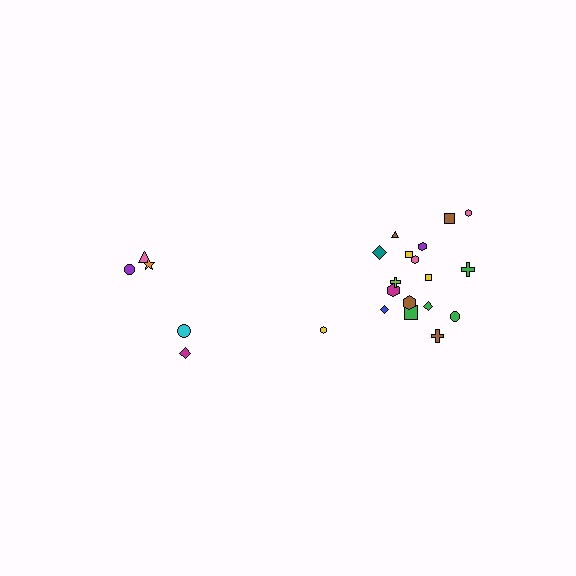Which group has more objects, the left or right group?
The right group.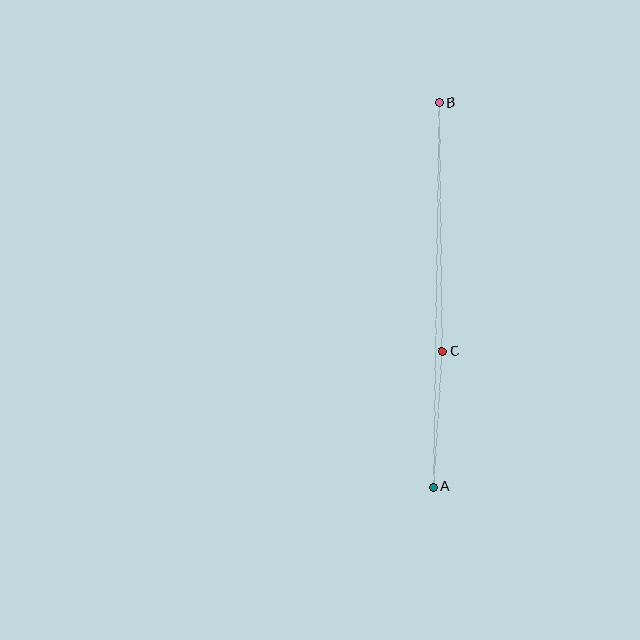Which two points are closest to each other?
Points A and C are closest to each other.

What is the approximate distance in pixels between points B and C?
The distance between B and C is approximately 249 pixels.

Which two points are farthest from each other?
Points A and B are farthest from each other.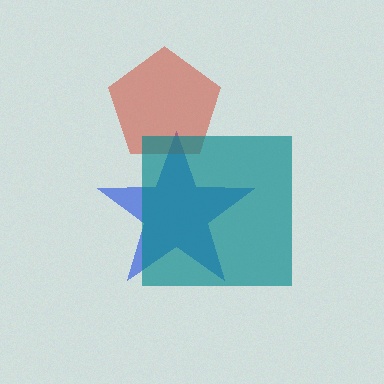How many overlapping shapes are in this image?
There are 3 overlapping shapes in the image.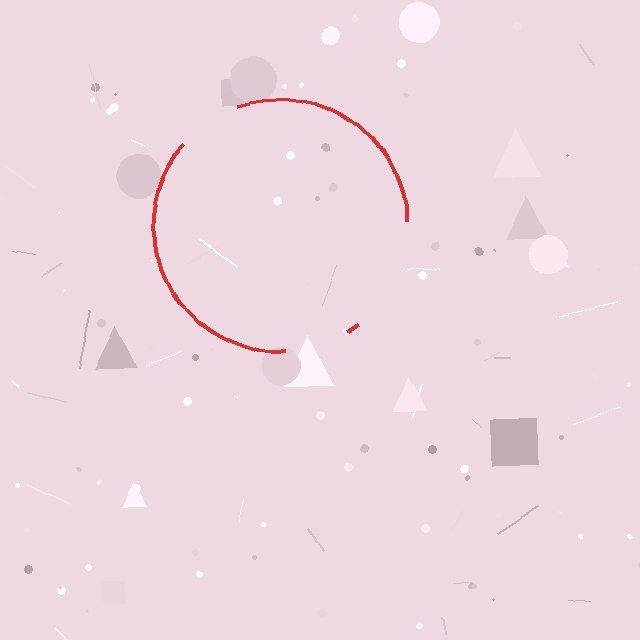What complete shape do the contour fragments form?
The contour fragments form a circle.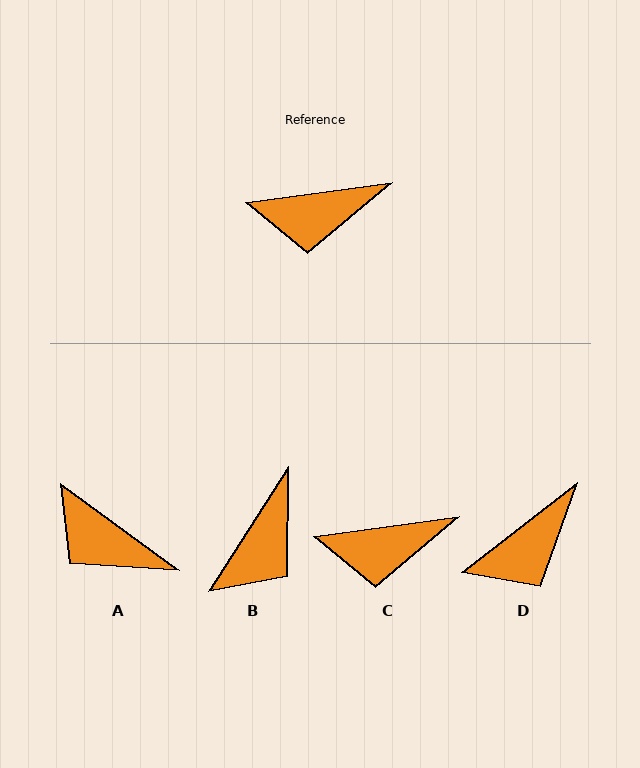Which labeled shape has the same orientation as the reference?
C.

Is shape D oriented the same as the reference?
No, it is off by about 30 degrees.